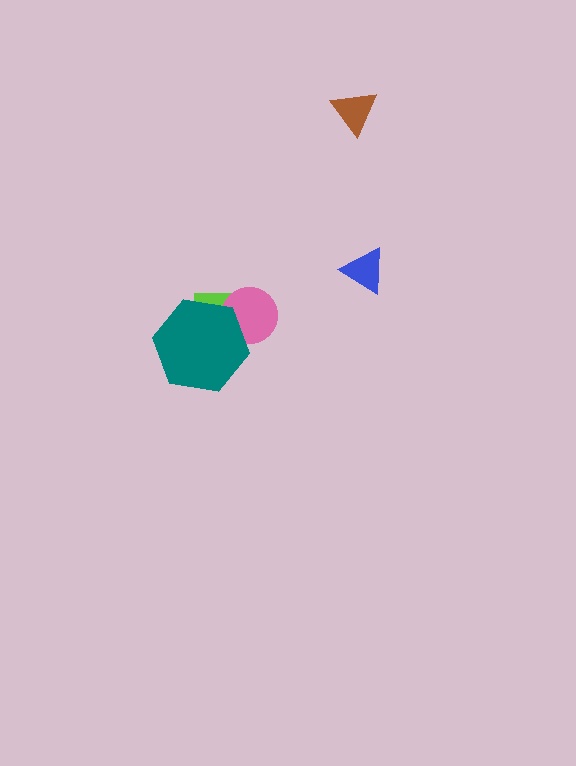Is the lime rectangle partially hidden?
Yes, it is partially covered by another shape.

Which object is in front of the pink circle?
The teal hexagon is in front of the pink circle.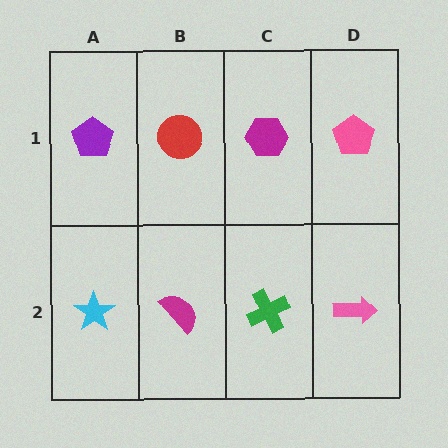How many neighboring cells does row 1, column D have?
2.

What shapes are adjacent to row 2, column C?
A magenta hexagon (row 1, column C), a magenta semicircle (row 2, column B), a pink arrow (row 2, column D).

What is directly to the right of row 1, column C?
A pink pentagon.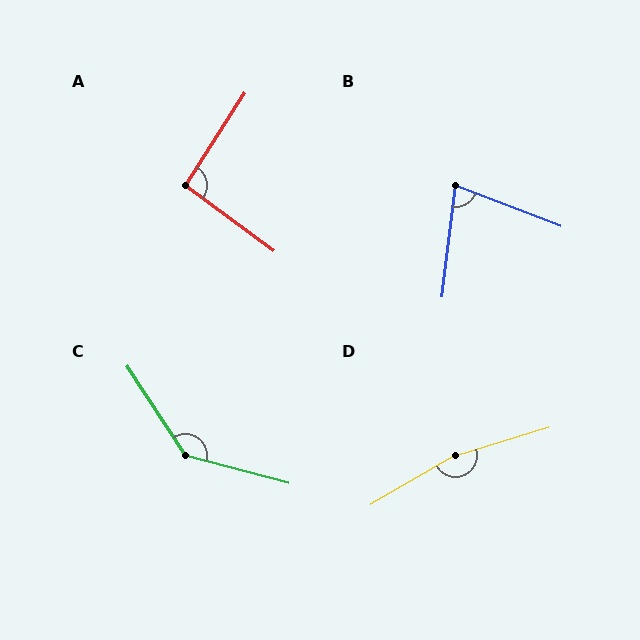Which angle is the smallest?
B, at approximately 76 degrees.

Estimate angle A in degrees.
Approximately 94 degrees.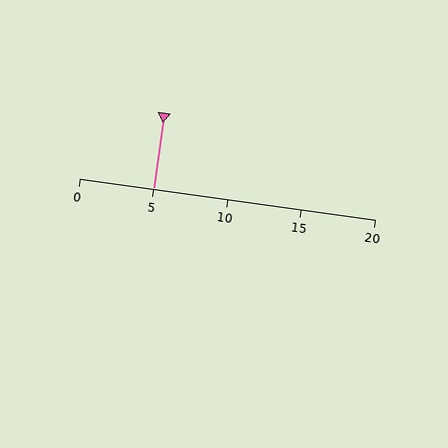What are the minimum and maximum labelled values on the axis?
The axis runs from 0 to 20.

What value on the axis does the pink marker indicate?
The marker indicates approximately 5.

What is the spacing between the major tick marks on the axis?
The major ticks are spaced 5 apart.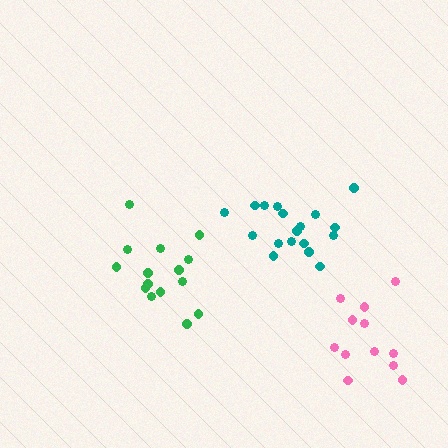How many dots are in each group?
Group 1: 15 dots, Group 2: 12 dots, Group 3: 18 dots (45 total).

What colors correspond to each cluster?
The clusters are colored: green, pink, teal.